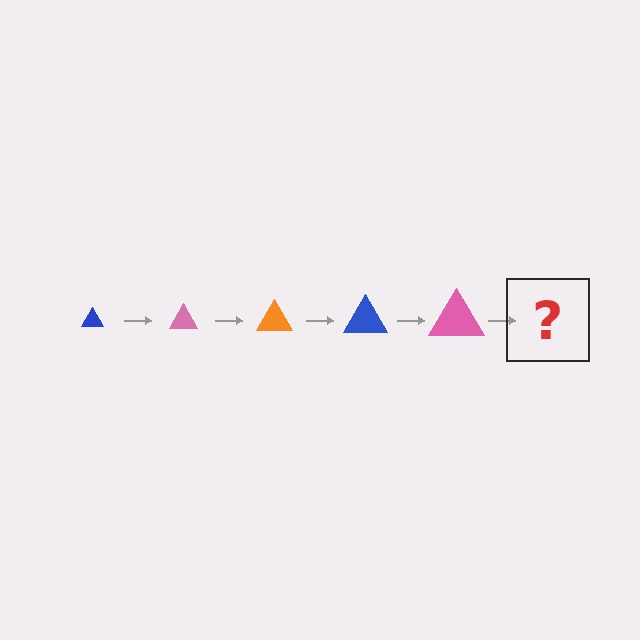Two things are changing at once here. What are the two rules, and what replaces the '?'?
The two rules are that the triangle grows larger each step and the color cycles through blue, pink, and orange. The '?' should be an orange triangle, larger than the previous one.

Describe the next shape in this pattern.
It should be an orange triangle, larger than the previous one.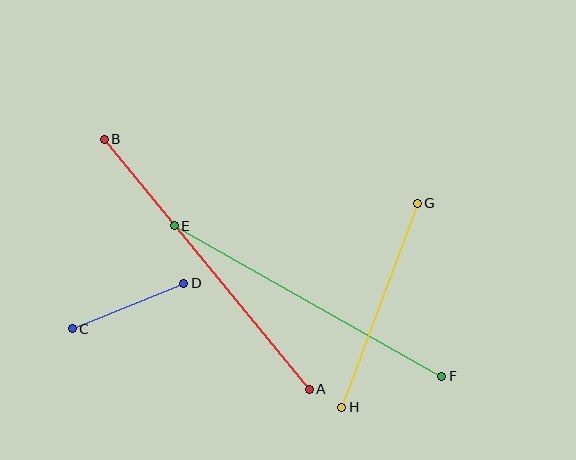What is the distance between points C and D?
The distance is approximately 121 pixels.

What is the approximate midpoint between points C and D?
The midpoint is at approximately (128, 306) pixels.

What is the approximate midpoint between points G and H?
The midpoint is at approximately (380, 305) pixels.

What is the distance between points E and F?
The distance is approximately 307 pixels.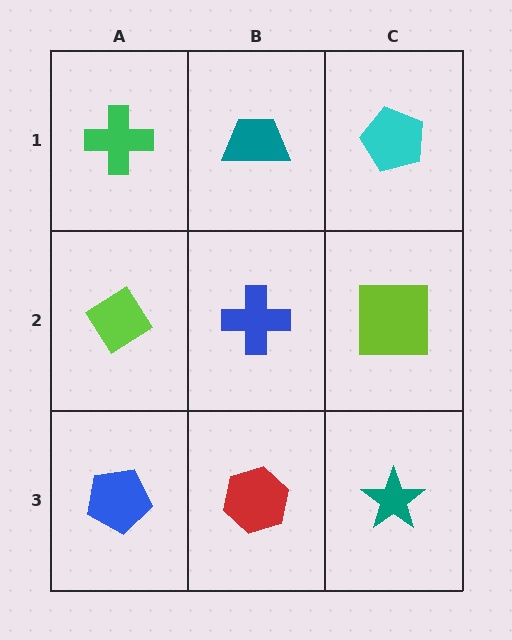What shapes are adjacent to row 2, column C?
A cyan pentagon (row 1, column C), a teal star (row 3, column C), a blue cross (row 2, column B).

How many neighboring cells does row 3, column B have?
3.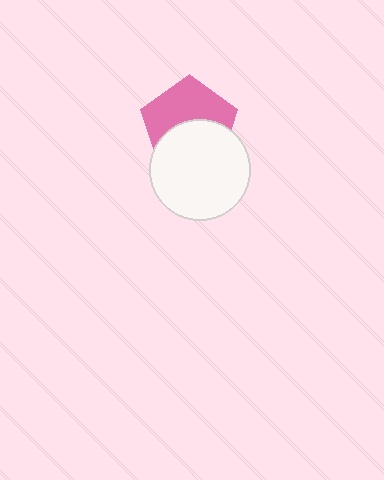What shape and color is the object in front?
The object in front is a white circle.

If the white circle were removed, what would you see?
You would see the complete pink pentagon.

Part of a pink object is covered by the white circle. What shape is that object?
It is a pentagon.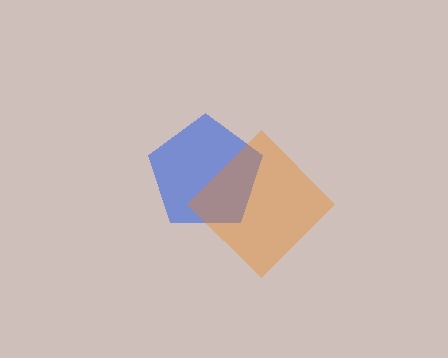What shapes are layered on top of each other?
The layered shapes are: a blue pentagon, an orange diamond.